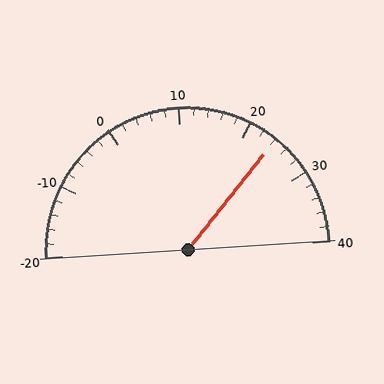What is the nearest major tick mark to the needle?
The nearest major tick mark is 20.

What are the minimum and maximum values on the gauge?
The gauge ranges from -20 to 40.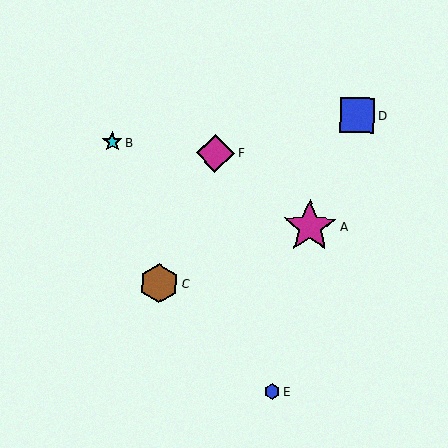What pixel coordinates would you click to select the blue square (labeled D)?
Click at (357, 115) to select the blue square D.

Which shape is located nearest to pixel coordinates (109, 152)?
The cyan star (labeled B) at (112, 142) is nearest to that location.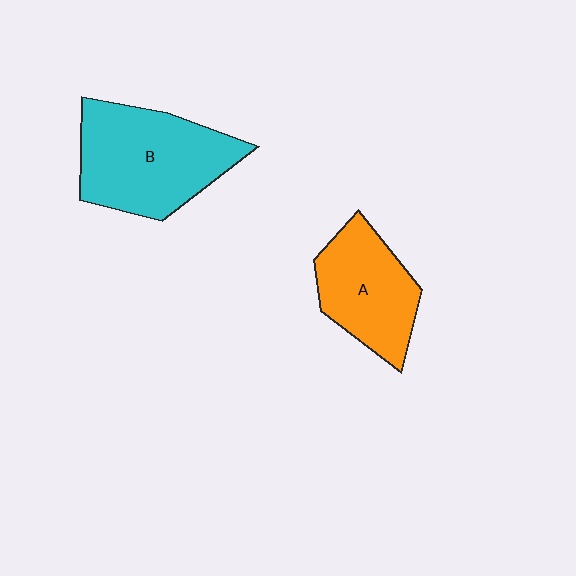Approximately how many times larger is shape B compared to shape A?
Approximately 1.4 times.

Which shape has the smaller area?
Shape A (orange).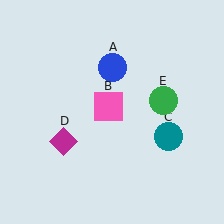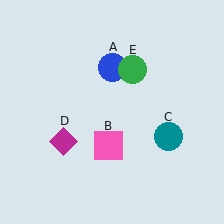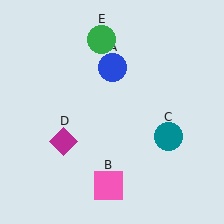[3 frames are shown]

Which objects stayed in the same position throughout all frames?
Blue circle (object A) and teal circle (object C) and magenta diamond (object D) remained stationary.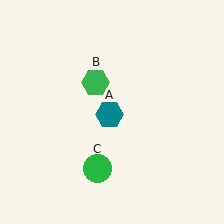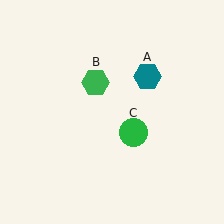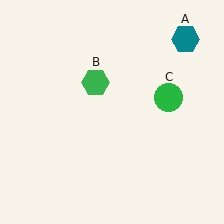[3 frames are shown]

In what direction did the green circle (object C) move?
The green circle (object C) moved up and to the right.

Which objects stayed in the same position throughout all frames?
Green hexagon (object B) remained stationary.